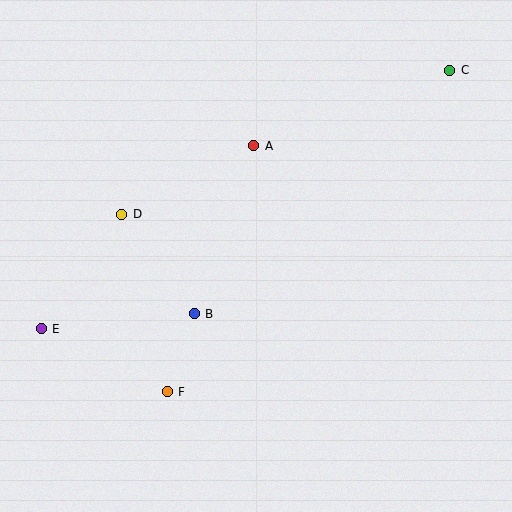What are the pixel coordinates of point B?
Point B is at (194, 314).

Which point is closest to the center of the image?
Point B at (194, 314) is closest to the center.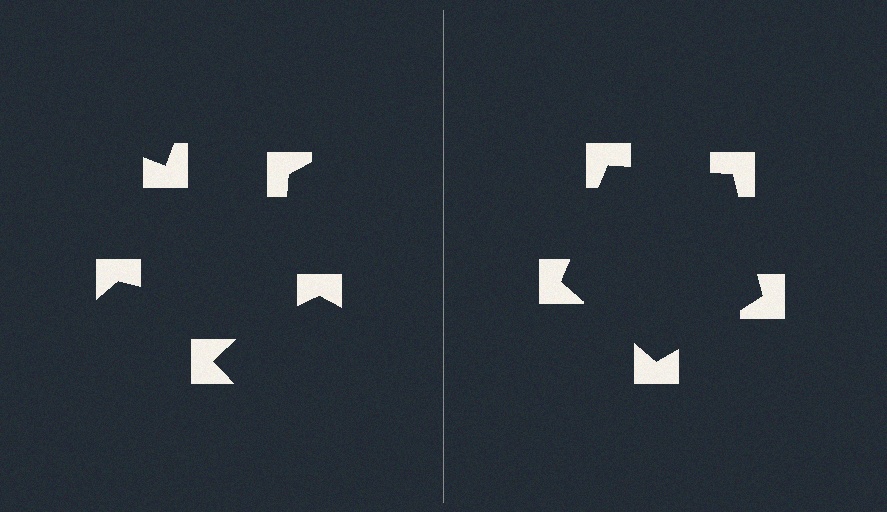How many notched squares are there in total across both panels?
10 — 5 on each side.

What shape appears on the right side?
An illusory pentagon.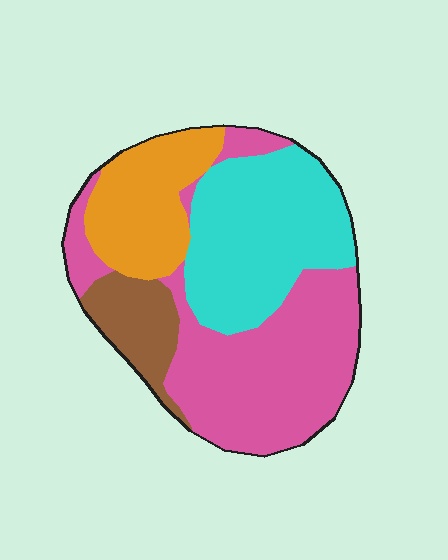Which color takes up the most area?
Pink, at roughly 40%.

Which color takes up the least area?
Brown, at roughly 10%.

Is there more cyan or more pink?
Pink.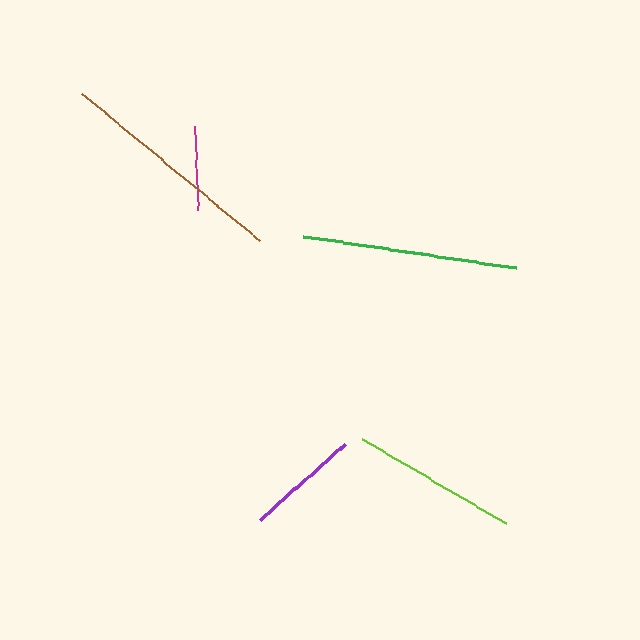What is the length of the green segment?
The green segment is approximately 216 pixels long.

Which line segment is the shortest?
The magenta line is the shortest at approximately 84 pixels.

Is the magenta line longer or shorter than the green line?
The green line is longer than the magenta line.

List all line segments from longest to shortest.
From longest to shortest: brown, green, lime, purple, magenta.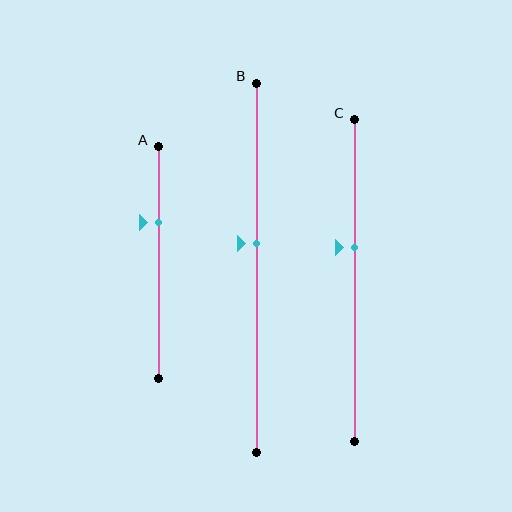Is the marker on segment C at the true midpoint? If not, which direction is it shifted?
No, the marker on segment C is shifted upward by about 10% of the segment length.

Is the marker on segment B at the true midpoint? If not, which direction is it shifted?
No, the marker on segment B is shifted upward by about 7% of the segment length.